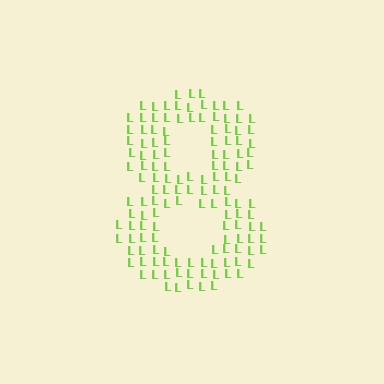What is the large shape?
The large shape is the digit 8.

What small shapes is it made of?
It is made of small letter L's.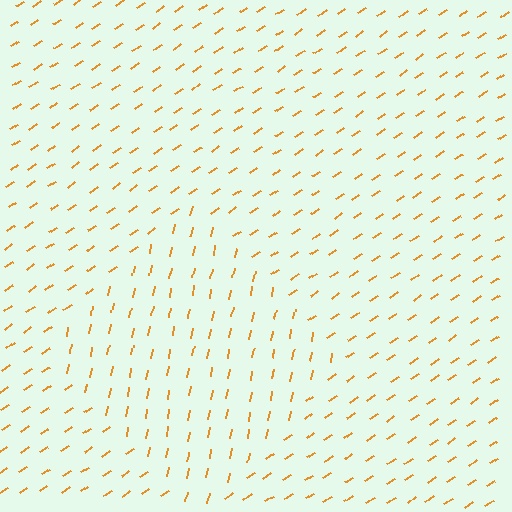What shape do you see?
I see a diamond.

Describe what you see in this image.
The image is filled with small orange line segments. A diamond region in the image has lines oriented differently from the surrounding lines, creating a visible texture boundary.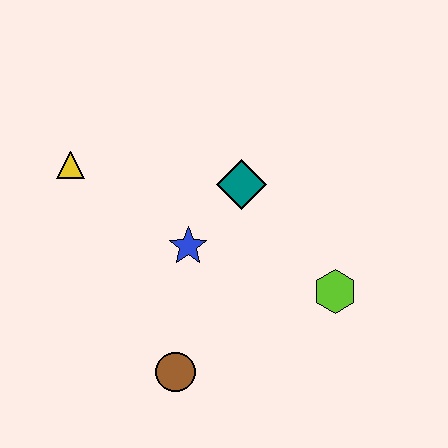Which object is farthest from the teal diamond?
The brown circle is farthest from the teal diamond.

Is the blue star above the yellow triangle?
No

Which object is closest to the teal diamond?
The blue star is closest to the teal diamond.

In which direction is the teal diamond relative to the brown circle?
The teal diamond is above the brown circle.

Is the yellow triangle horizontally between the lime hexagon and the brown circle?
No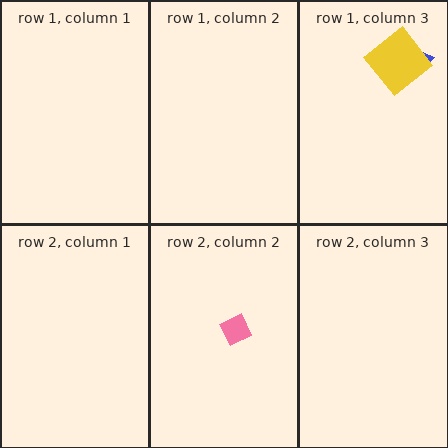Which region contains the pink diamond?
The row 2, column 2 region.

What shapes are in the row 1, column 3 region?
The blue trapezoid, the yellow diamond.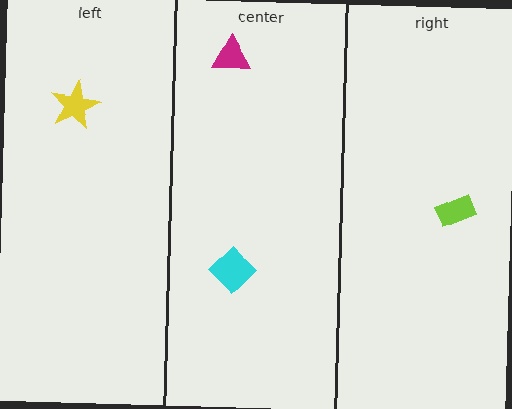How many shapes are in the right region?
1.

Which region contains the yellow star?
The left region.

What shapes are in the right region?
The lime rectangle.